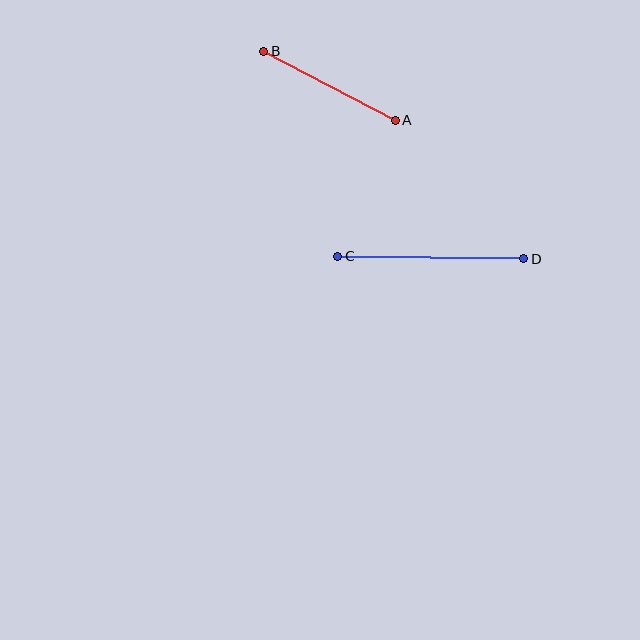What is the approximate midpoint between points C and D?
The midpoint is at approximately (431, 257) pixels.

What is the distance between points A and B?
The distance is approximately 149 pixels.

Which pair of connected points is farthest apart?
Points C and D are farthest apart.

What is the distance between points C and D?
The distance is approximately 186 pixels.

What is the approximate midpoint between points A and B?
The midpoint is at approximately (330, 86) pixels.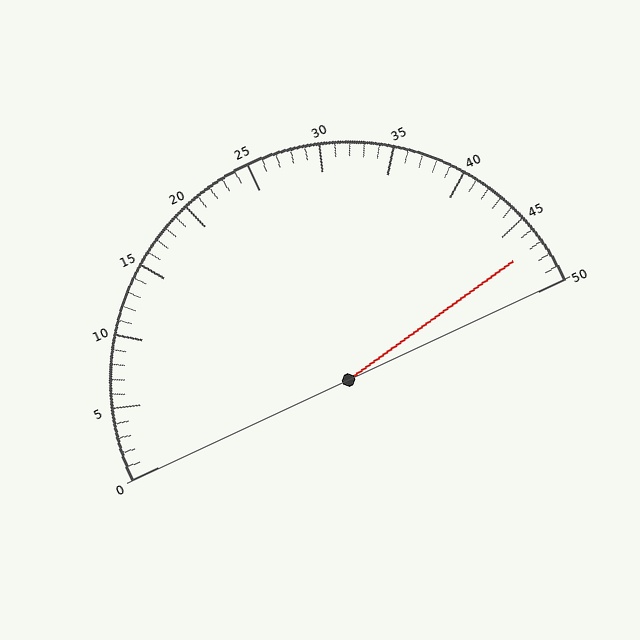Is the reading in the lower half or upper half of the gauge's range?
The reading is in the upper half of the range (0 to 50).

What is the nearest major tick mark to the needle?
The nearest major tick mark is 45.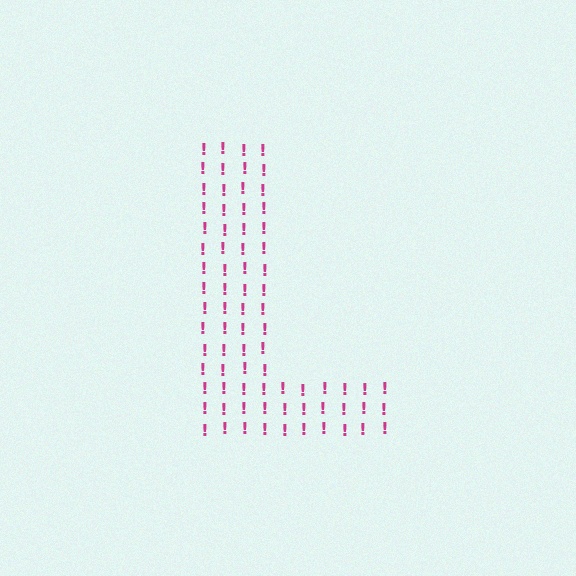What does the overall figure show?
The overall figure shows the letter L.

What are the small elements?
The small elements are exclamation marks.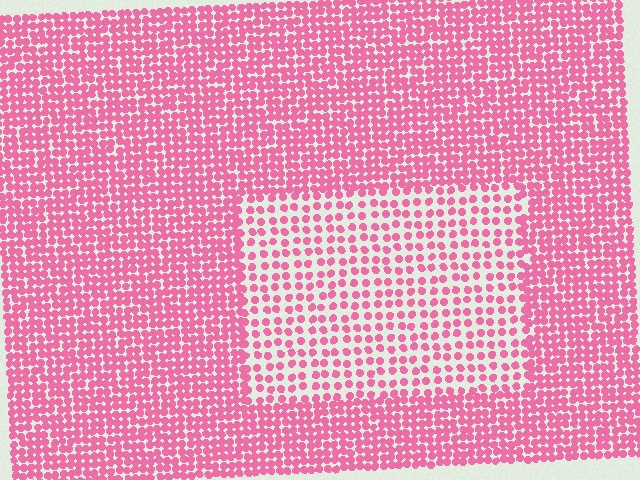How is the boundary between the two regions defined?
The boundary is defined by a change in element density (approximately 1.9x ratio). All elements are the same color, size, and shape.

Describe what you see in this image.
The image contains small pink elements arranged at two different densities. A rectangle-shaped region is visible where the elements are less densely packed than the surrounding area.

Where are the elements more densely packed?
The elements are more densely packed outside the rectangle boundary.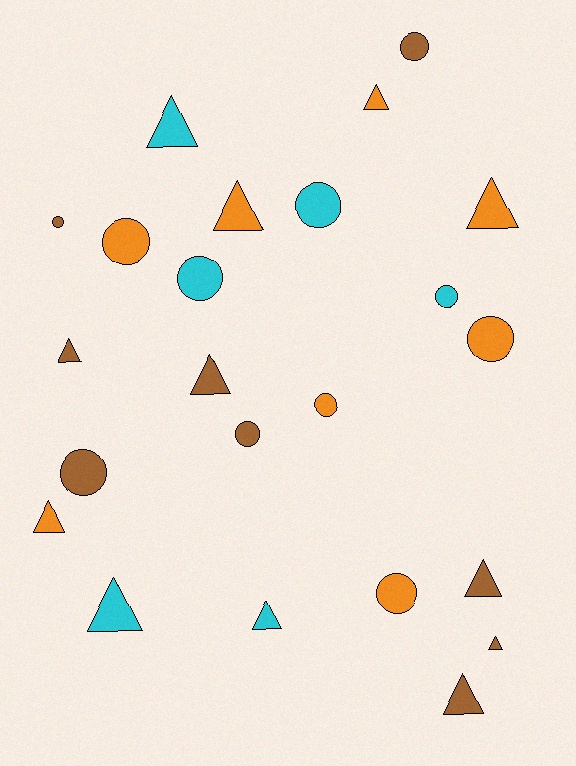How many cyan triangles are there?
There are 3 cyan triangles.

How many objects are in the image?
There are 23 objects.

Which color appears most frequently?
Brown, with 9 objects.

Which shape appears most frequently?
Triangle, with 12 objects.